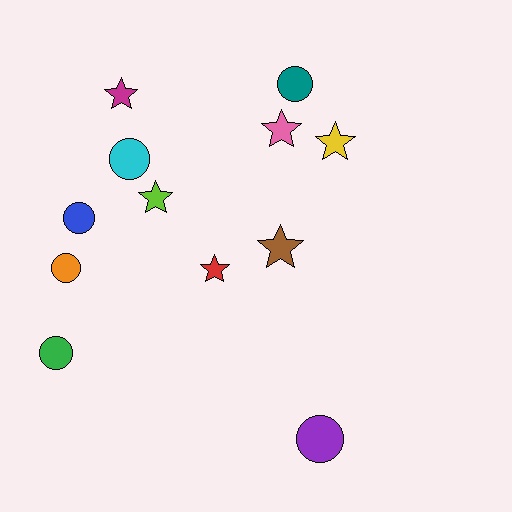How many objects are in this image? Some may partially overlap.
There are 12 objects.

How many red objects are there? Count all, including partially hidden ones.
There is 1 red object.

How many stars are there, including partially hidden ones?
There are 6 stars.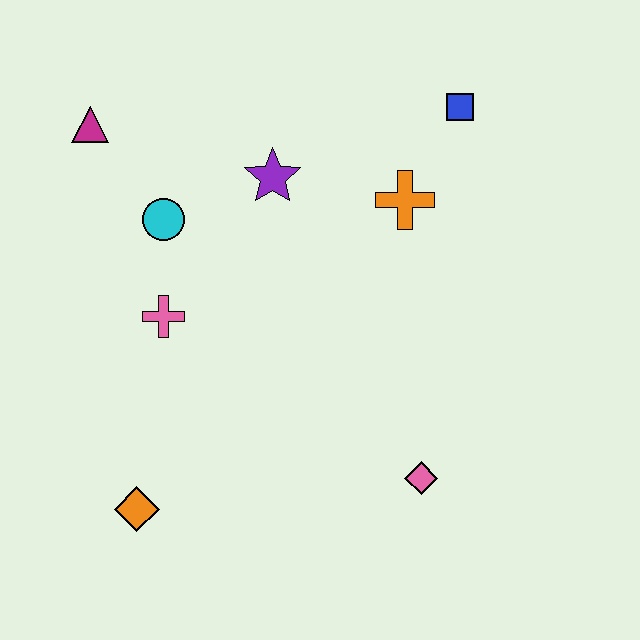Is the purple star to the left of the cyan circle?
No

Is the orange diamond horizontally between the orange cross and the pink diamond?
No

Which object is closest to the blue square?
The orange cross is closest to the blue square.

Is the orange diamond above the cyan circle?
No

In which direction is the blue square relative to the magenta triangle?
The blue square is to the right of the magenta triangle.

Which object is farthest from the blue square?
The orange diamond is farthest from the blue square.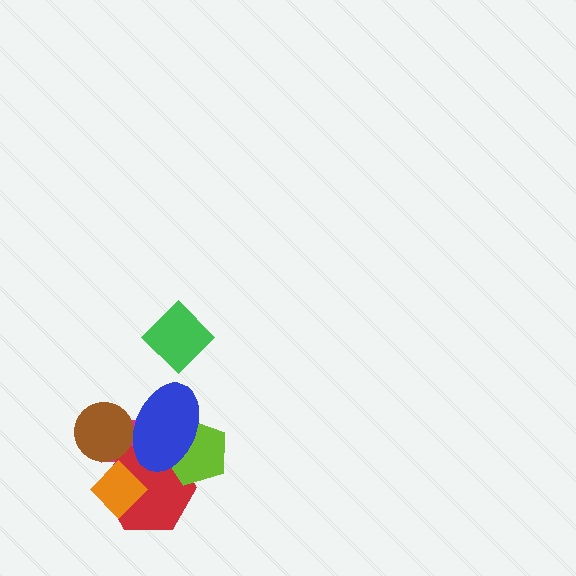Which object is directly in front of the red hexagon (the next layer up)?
The lime pentagon is directly in front of the red hexagon.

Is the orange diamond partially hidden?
No, no other shape covers it.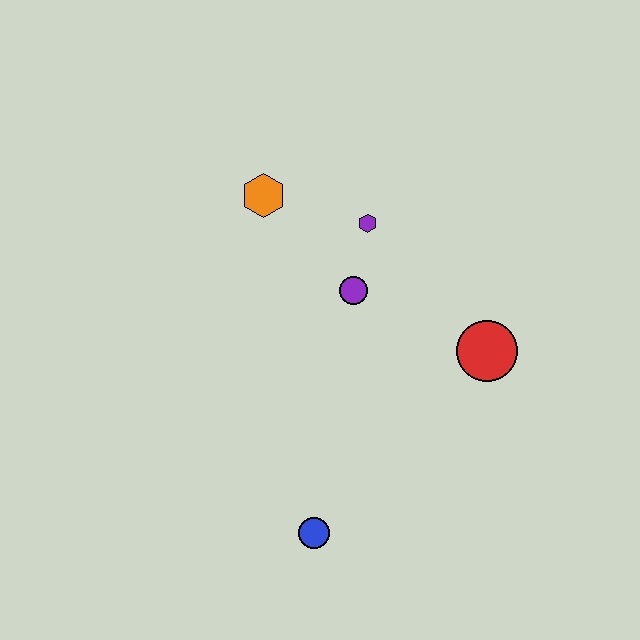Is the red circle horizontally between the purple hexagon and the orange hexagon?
No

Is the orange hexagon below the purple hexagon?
No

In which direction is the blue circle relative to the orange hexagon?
The blue circle is below the orange hexagon.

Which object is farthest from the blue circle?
The orange hexagon is farthest from the blue circle.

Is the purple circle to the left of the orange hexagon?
No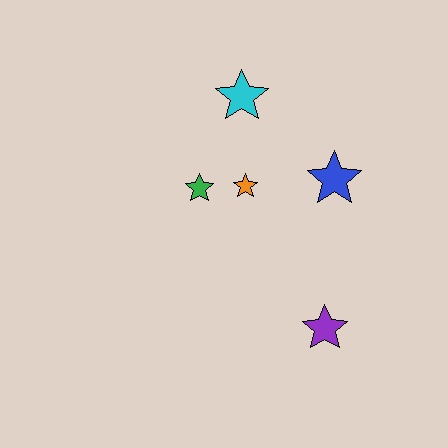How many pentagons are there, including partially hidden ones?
There are no pentagons.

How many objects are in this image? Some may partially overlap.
There are 5 objects.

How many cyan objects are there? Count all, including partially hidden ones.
There is 1 cyan object.